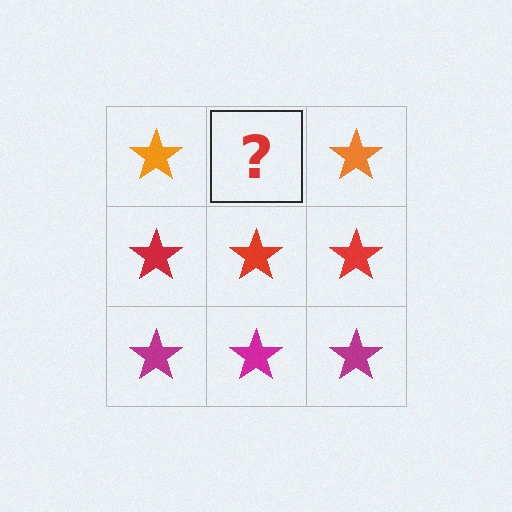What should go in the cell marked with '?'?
The missing cell should contain an orange star.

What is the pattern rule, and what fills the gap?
The rule is that each row has a consistent color. The gap should be filled with an orange star.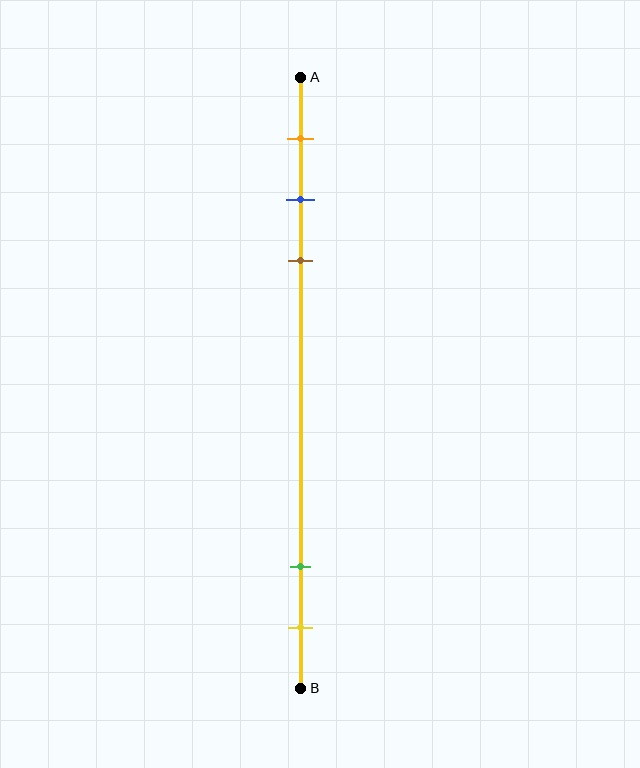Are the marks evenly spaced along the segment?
No, the marks are not evenly spaced.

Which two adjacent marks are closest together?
The blue and brown marks are the closest adjacent pair.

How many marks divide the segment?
There are 5 marks dividing the segment.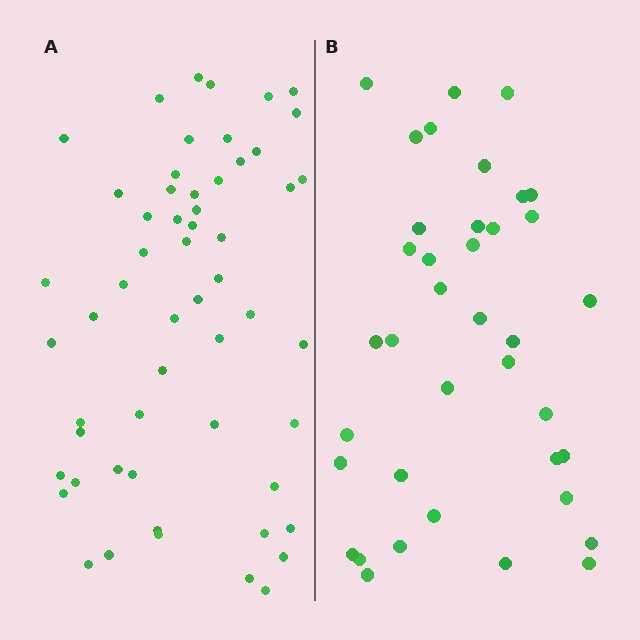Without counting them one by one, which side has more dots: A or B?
Region A (the left region) has more dots.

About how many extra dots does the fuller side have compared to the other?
Region A has approximately 20 more dots than region B.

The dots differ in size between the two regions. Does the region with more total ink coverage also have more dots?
No. Region B has more total ink coverage because its dots are larger, but region A actually contains more individual dots. Total area can be misleading — the number of items is what matters here.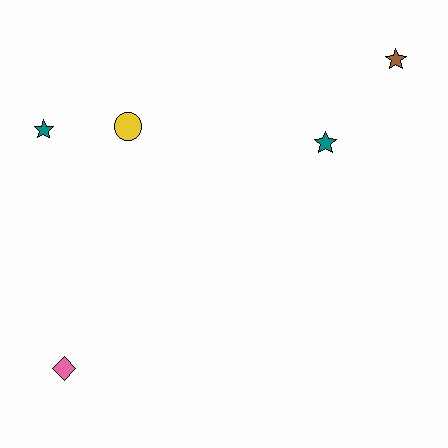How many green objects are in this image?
There are no green objects.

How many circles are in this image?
There is 1 circle.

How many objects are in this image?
There are 5 objects.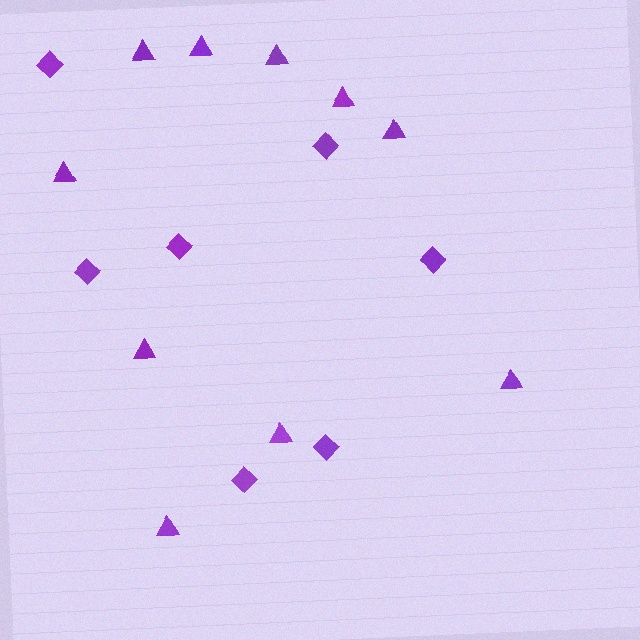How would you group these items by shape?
There are 2 groups: one group of diamonds (7) and one group of triangles (10).